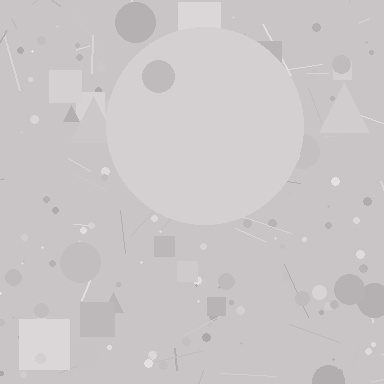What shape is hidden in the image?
A circle is hidden in the image.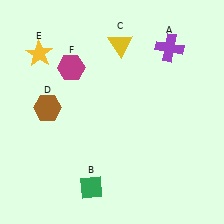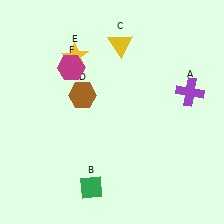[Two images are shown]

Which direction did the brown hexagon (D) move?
The brown hexagon (D) moved right.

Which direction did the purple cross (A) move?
The purple cross (A) moved down.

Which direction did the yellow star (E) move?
The yellow star (E) moved right.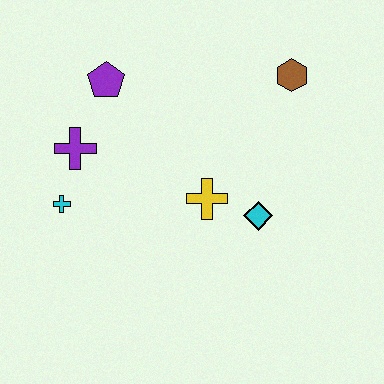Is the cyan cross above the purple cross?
No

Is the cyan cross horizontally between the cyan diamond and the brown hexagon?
No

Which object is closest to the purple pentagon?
The purple cross is closest to the purple pentagon.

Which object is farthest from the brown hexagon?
The cyan cross is farthest from the brown hexagon.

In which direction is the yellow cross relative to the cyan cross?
The yellow cross is to the right of the cyan cross.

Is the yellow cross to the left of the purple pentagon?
No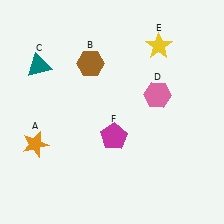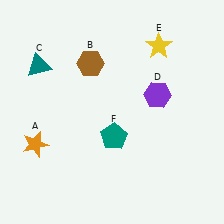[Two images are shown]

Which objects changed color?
D changed from pink to purple. F changed from magenta to teal.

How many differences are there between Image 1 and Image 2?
There are 2 differences between the two images.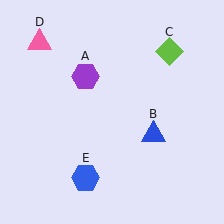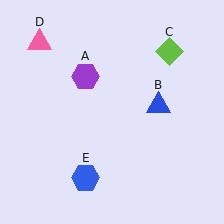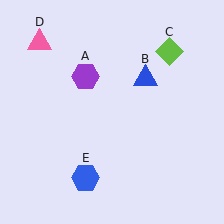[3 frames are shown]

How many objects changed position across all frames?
1 object changed position: blue triangle (object B).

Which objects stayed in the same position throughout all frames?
Purple hexagon (object A) and lime diamond (object C) and pink triangle (object D) and blue hexagon (object E) remained stationary.